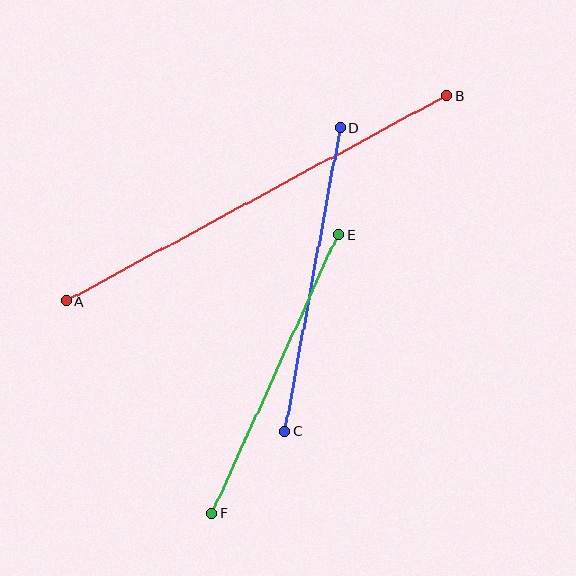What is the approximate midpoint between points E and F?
The midpoint is at approximately (275, 374) pixels.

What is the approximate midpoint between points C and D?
The midpoint is at approximately (313, 279) pixels.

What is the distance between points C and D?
The distance is approximately 309 pixels.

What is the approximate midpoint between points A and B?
The midpoint is at approximately (256, 198) pixels.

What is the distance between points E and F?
The distance is approximately 306 pixels.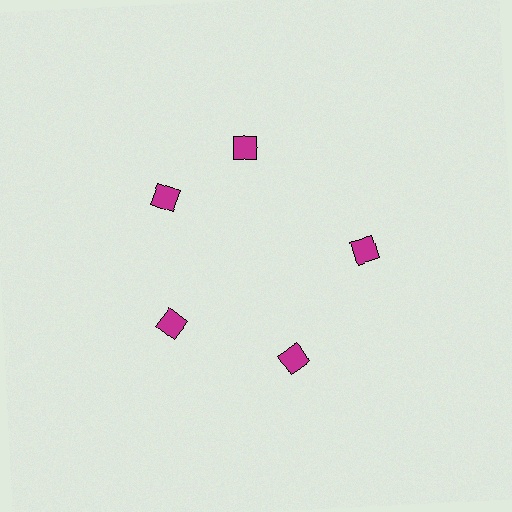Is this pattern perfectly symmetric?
No. The 5 magenta squares are arranged in a ring, but one element near the 1 o'clock position is rotated out of alignment along the ring, breaking the 5-fold rotational symmetry.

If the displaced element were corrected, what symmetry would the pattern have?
It would have 5-fold rotational symmetry — the pattern would map onto itself every 72 degrees.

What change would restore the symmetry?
The symmetry would be restored by rotating it back into even spacing with its neighbors so that all 5 squares sit at equal angles and equal distance from the center.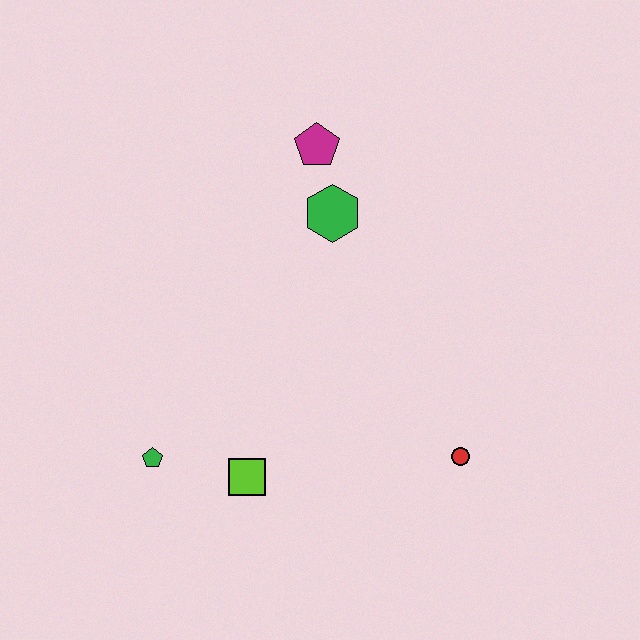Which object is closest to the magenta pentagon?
The green hexagon is closest to the magenta pentagon.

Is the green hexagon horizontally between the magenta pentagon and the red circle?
Yes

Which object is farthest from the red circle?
The magenta pentagon is farthest from the red circle.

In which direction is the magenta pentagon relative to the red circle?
The magenta pentagon is above the red circle.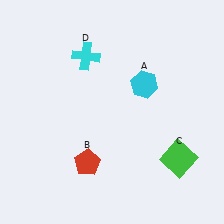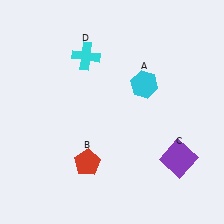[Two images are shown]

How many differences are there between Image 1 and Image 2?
There is 1 difference between the two images.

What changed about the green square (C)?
In Image 1, C is green. In Image 2, it changed to purple.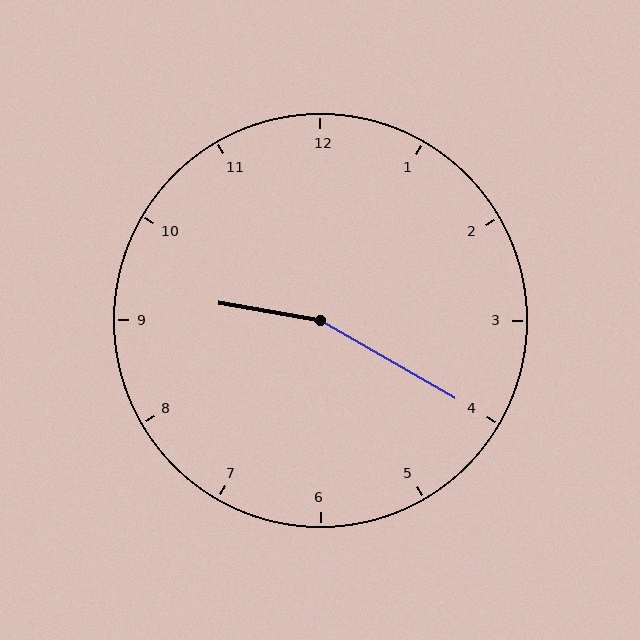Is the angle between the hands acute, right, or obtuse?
It is obtuse.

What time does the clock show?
9:20.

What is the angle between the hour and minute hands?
Approximately 160 degrees.